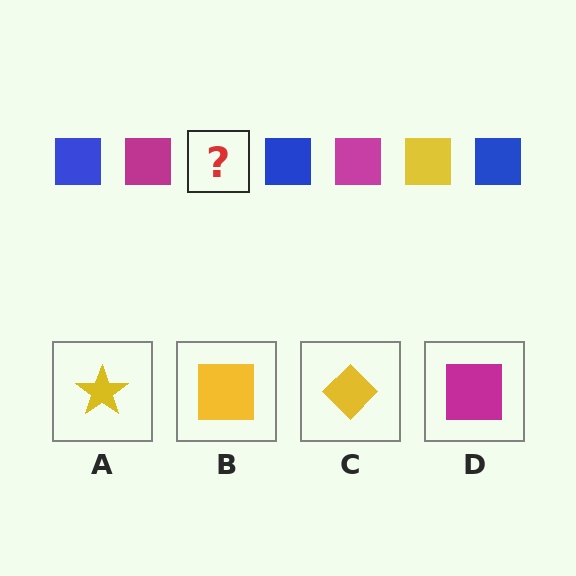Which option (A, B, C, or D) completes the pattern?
B.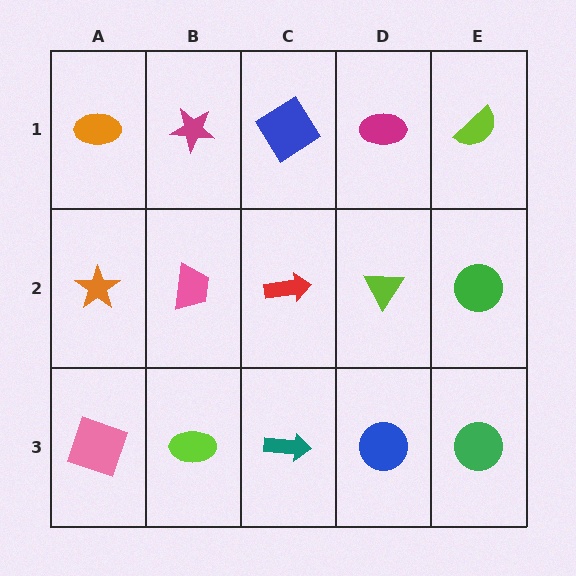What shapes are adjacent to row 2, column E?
A lime semicircle (row 1, column E), a green circle (row 3, column E), a lime triangle (row 2, column D).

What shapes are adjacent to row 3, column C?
A red arrow (row 2, column C), a lime ellipse (row 3, column B), a blue circle (row 3, column D).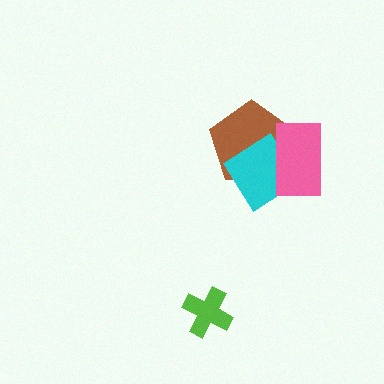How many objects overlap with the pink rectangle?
2 objects overlap with the pink rectangle.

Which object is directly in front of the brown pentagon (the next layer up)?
The cyan diamond is directly in front of the brown pentagon.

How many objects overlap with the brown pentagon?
2 objects overlap with the brown pentagon.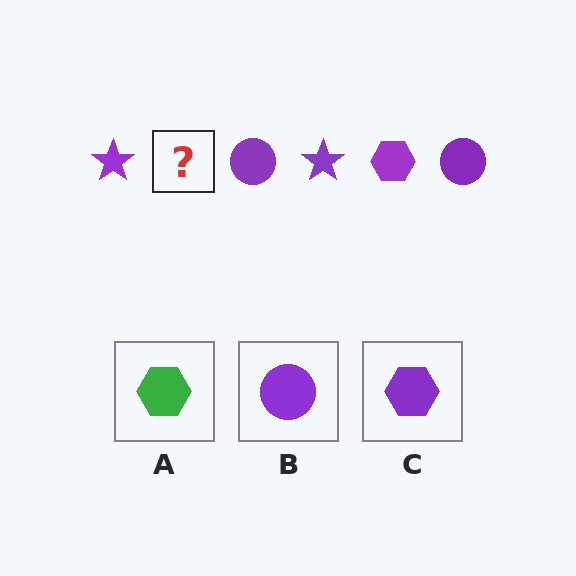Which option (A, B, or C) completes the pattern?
C.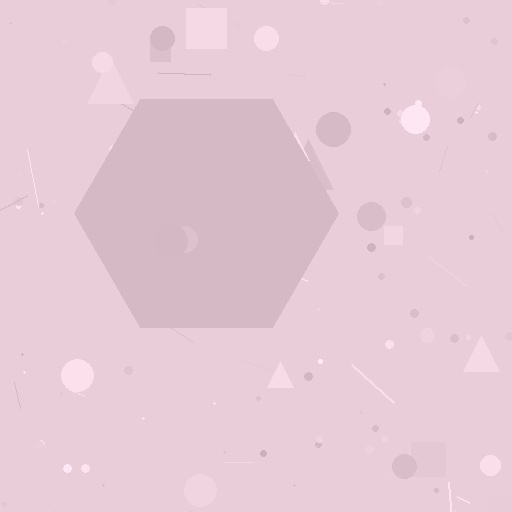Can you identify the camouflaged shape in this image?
The camouflaged shape is a hexagon.